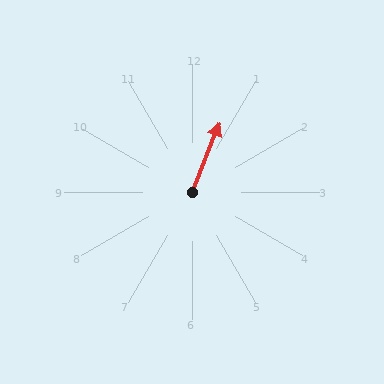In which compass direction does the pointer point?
North.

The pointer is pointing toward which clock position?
Roughly 1 o'clock.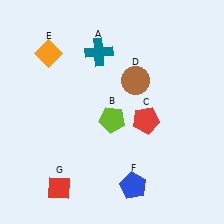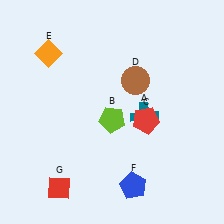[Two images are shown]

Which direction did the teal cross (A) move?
The teal cross (A) moved down.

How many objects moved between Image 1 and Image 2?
1 object moved between the two images.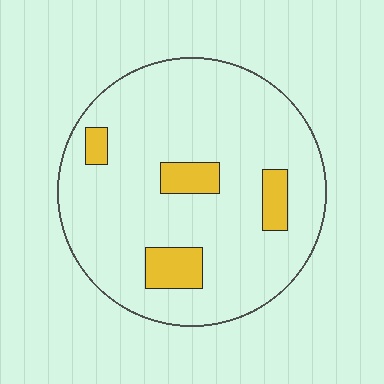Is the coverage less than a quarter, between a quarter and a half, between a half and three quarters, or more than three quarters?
Less than a quarter.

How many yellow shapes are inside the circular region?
4.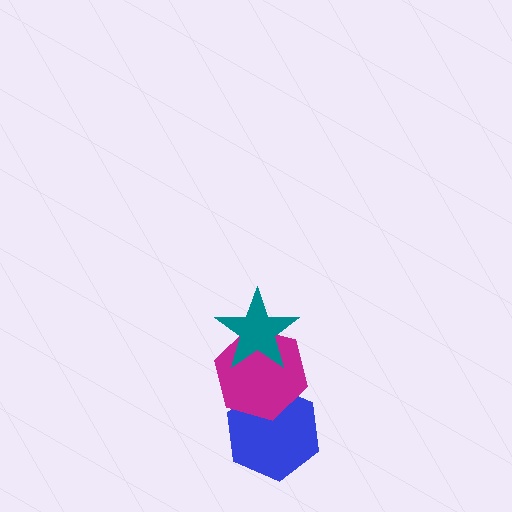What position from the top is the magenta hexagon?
The magenta hexagon is 2nd from the top.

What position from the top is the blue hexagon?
The blue hexagon is 3rd from the top.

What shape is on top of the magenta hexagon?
The teal star is on top of the magenta hexagon.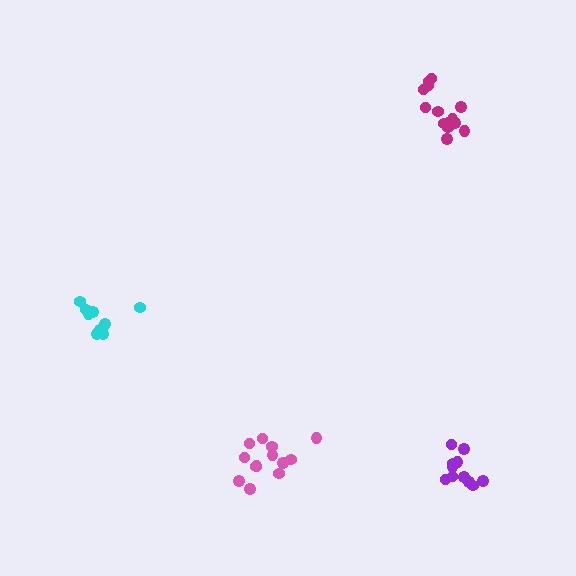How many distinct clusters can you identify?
There are 4 distinct clusters.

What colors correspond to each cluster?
The clusters are colored: purple, magenta, cyan, pink.